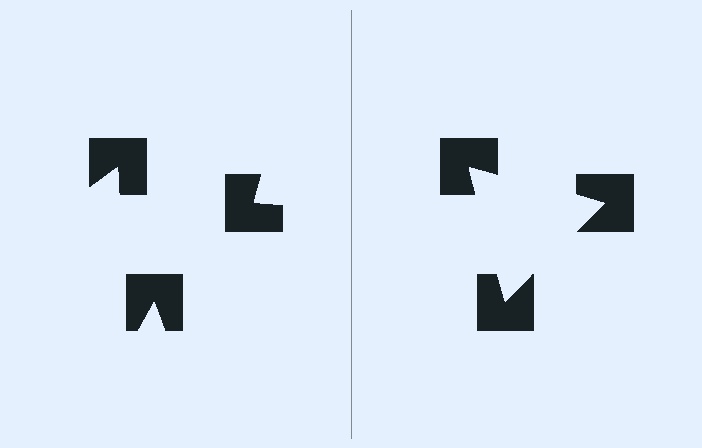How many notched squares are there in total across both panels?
6 — 3 on each side.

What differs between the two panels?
The notched squares are positioned identically on both sides; only the wedge orientations differ. On the right they align to a triangle; on the left they are misaligned.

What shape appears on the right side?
An illusory triangle.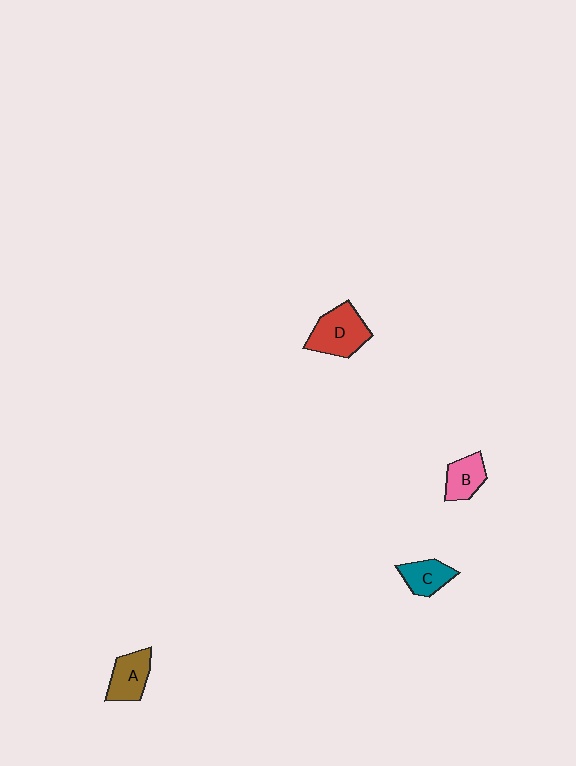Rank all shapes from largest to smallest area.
From largest to smallest: D (red), A (brown), B (pink), C (teal).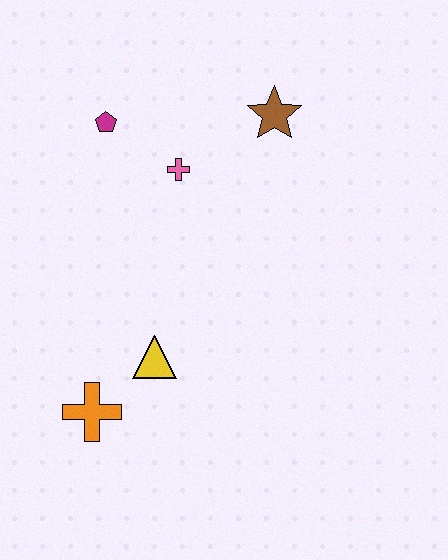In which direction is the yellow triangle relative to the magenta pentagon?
The yellow triangle is below the magenta pentagon.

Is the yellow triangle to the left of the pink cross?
Yes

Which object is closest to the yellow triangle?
The orange cross is closest to the yellow triangle.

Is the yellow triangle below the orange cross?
No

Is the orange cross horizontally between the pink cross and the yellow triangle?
No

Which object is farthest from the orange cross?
The brown star is farthest from the orange cross.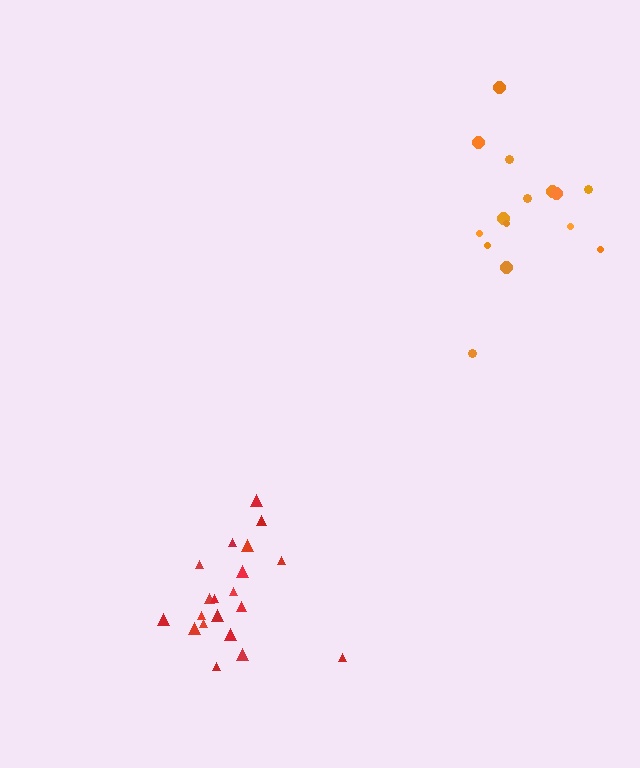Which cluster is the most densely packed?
Red.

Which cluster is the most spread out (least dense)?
Orange.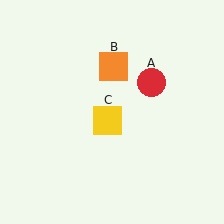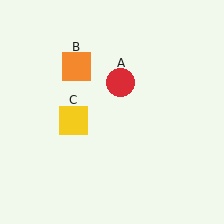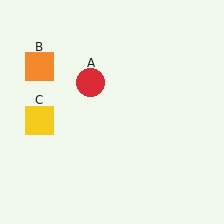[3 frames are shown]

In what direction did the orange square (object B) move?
The orange square (object B) moved left.